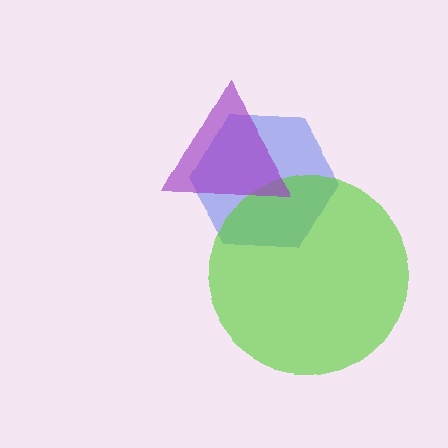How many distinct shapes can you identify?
There are 3 distinct shapes: a blue hexagon, a lime circle, a purple triangle.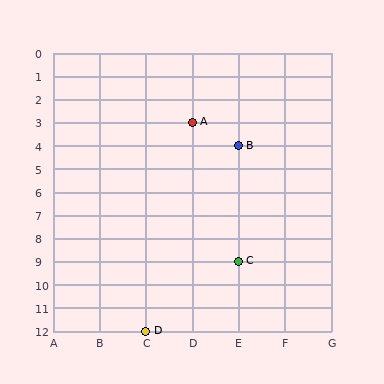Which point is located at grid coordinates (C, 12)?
Point D is at (C, 12).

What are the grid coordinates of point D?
Point D is at grid coordinates (C, 12).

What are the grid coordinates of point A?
Point A is at grid coordinates (D, 3).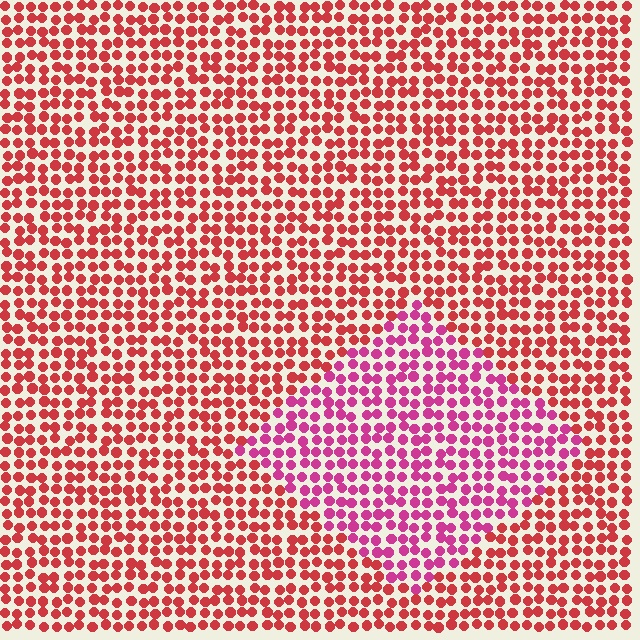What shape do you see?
I see a diamond.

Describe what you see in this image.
The image is filled with small red elements in a uniform arrangement. A diamond-shaped region is visible where the elements are tinted to a slightly different hue, forming a subtle color boundary.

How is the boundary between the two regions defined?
The boundary is defined purely by a slight shift in hue (about 34 degrees). Spacing, size, and orientation are identical on both sides.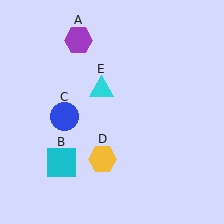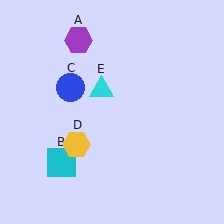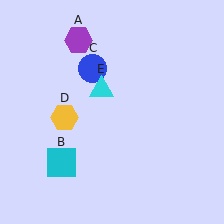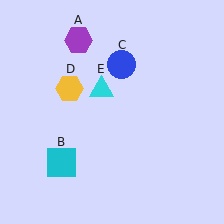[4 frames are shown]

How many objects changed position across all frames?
2 objects changed position: blue circle (object C), yellow hexagon (object D).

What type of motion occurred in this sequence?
The blue circle (object C), yellow hexagon (object D) rotated clockwise around the center of the scene.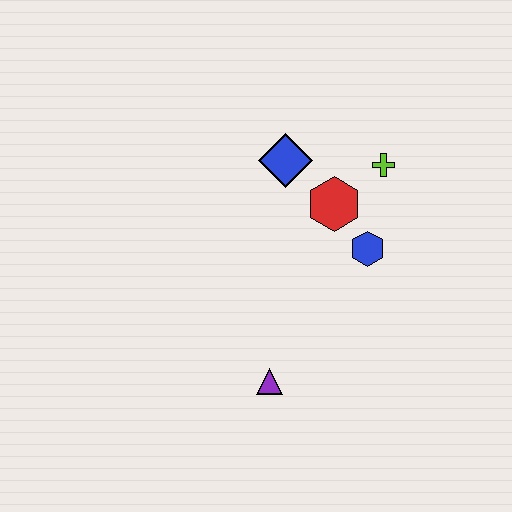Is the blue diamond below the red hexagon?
No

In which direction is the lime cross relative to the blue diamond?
The lime cross is to the right of the blue diamond.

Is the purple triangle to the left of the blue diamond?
Yes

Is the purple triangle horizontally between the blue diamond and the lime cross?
No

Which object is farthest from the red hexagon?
The purple triangle is farthest from the red hexagon.